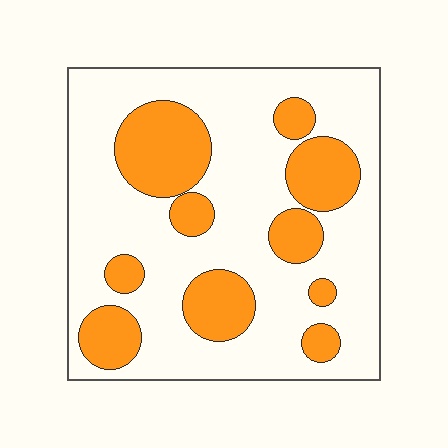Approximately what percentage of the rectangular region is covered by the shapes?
Approximately 30%.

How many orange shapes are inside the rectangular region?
10.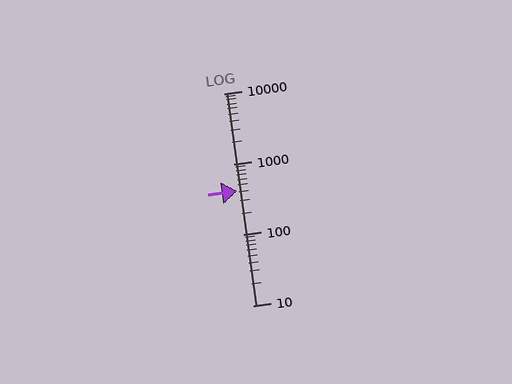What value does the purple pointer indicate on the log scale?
The pointer indicates approximately 410.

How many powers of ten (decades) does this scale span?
The scale spans 3 decades, from 10 to 10000.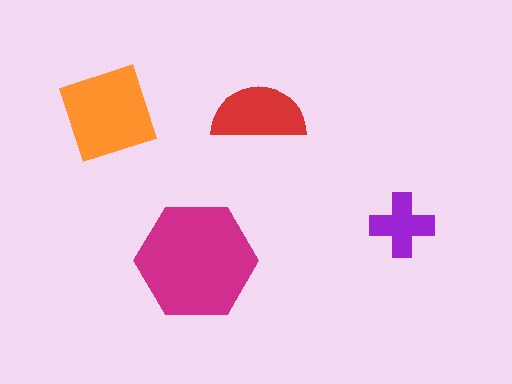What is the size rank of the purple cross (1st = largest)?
4th.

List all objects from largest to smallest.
The magenta hexagon, the orange diamond, the red semicircle, the purple cross.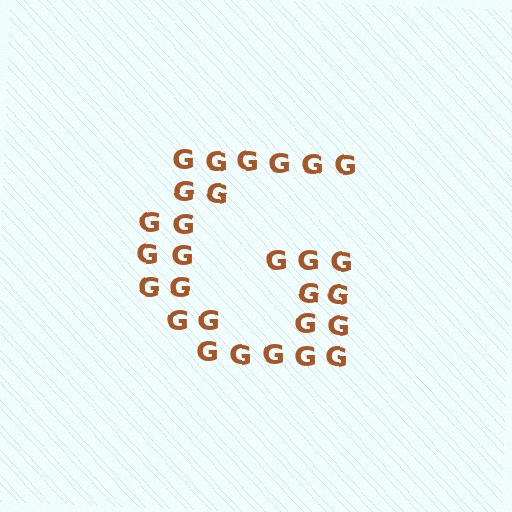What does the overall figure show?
The overall figure shows the letter G.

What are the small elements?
The small elements are letter G's.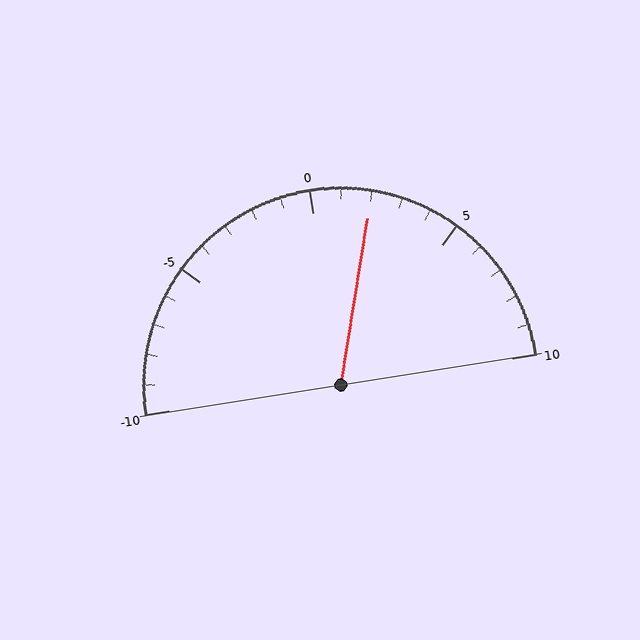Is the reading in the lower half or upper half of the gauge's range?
The reading is in the upper half of the range (-10 to 10).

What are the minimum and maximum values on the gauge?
The gauge ranges from -10 to 10.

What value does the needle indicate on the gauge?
The needle indicates approximately 2.